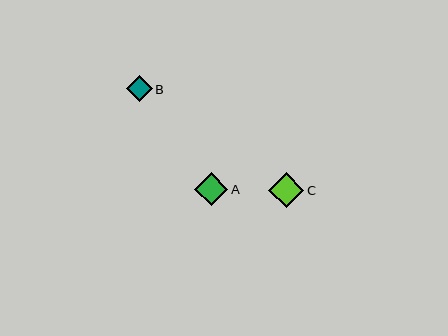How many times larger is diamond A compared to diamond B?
Diamond A is approximately 1.3 times the size of diamond B.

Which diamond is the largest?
Diamond C is the largest with a size of approximately 35 pixels.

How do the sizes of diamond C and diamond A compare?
Diamond C and diamond A are approximately the same size.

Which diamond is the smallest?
Diamond B is the smallest with a size of approximately 26 pixels.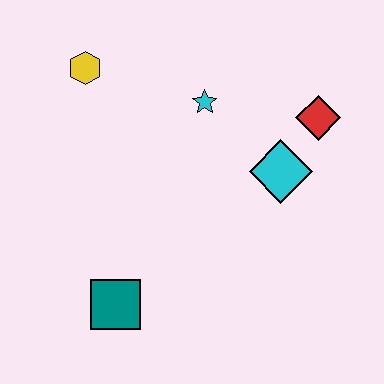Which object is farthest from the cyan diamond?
The yellow hexagon is farthest from the cyan diamond.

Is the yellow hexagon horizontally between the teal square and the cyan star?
No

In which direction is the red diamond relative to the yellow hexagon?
The red diamond is to the right of the yellow hexagon.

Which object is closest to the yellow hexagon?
The cyan star is closest to the yellow hexagon.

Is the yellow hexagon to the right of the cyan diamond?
No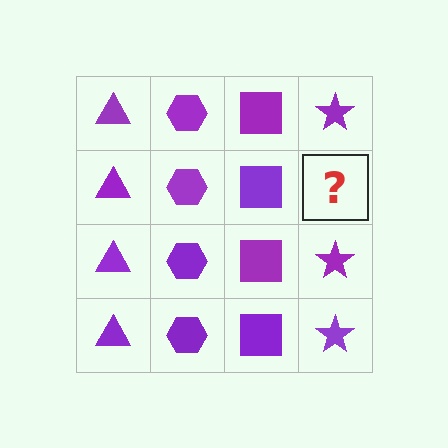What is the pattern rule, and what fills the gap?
The rule is that each column has a consistent shape. The gap should be filled with a purple star.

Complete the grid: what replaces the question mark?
The question mark should be replaced with a purple star.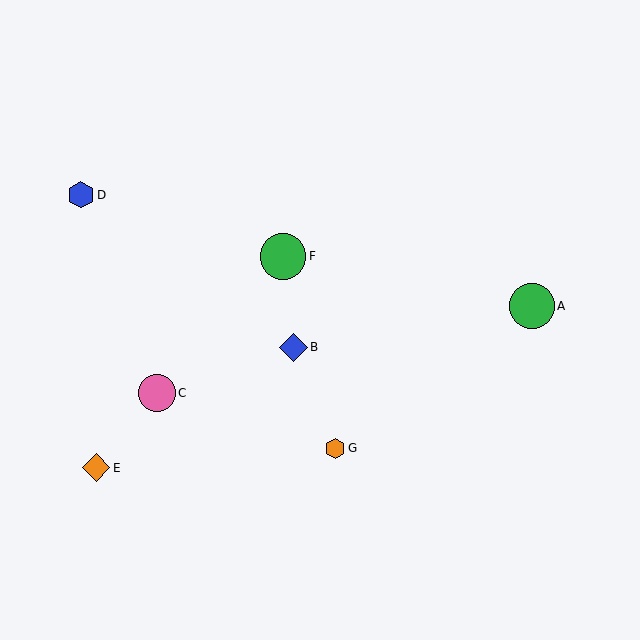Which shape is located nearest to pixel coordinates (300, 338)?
The blue diamond (labeled B) at (293, 347) is nearest to that location.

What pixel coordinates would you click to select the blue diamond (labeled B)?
Click at (293, 347) to select the blue diamond B.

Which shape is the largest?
The green circle (labeled F) is the largest.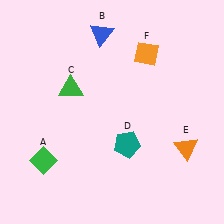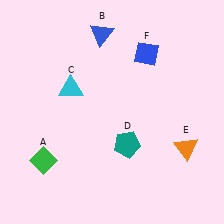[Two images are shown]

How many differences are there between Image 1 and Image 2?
There are 2 differences between the two images.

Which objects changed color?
C changed from green to cyan. F changed from orange to blue.